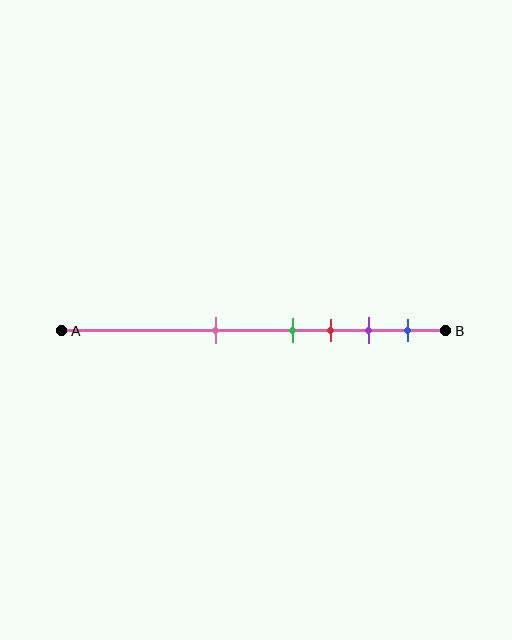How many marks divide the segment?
There are 5 marks dividing the segment.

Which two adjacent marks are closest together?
The green and red marks are the closest adjacent pair.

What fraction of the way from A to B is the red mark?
The red mark is approximately 70% (0.7) of the way from A to B.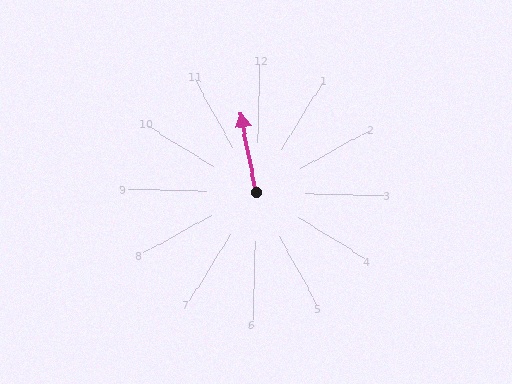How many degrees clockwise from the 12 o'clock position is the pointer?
Approximately 347 degrees.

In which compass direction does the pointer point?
North.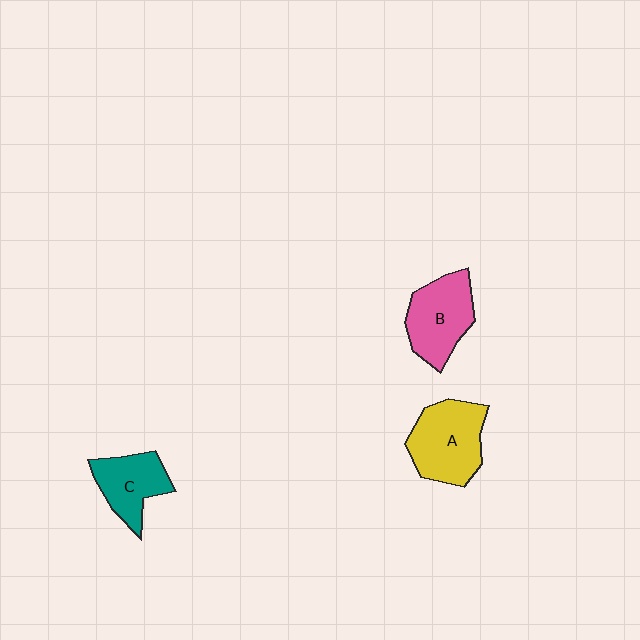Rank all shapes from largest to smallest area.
From largest to smallest: A (yellow), B (pink), C (teal).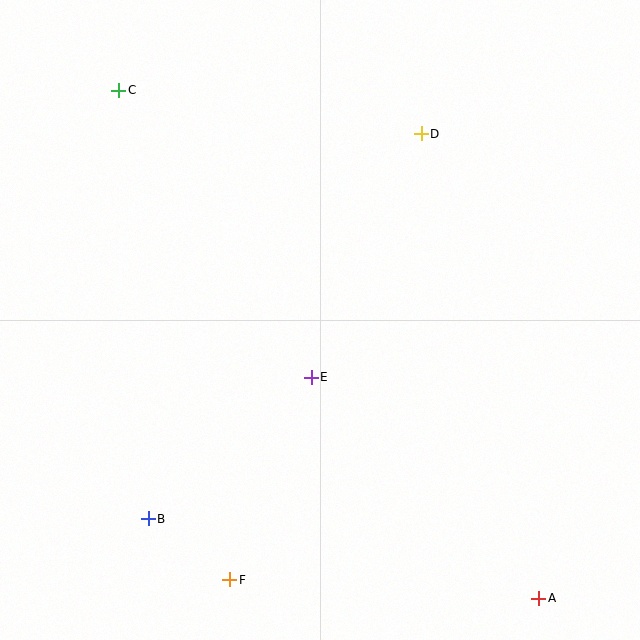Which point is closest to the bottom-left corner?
Point B is closest to the bottom-left corner.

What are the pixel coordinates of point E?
Point E is at (311, 377).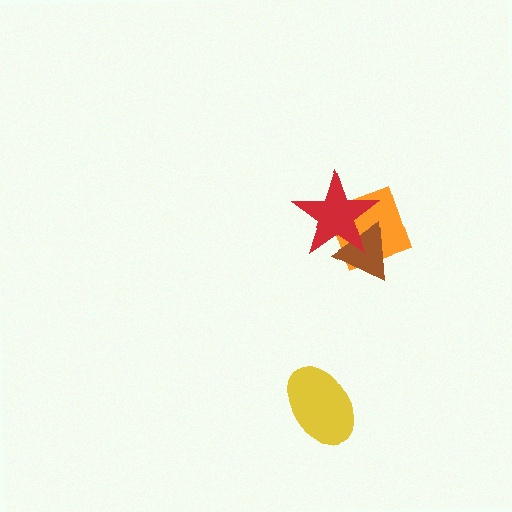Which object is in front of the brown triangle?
The red star is in front of the brown triangle.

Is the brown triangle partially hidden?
Yes, it is partially covered by another shape.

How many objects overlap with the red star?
2 objects overlap with the red star.